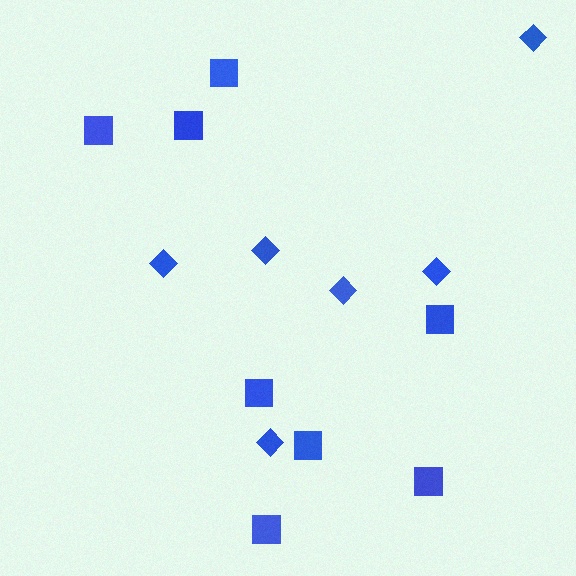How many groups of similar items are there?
There are 2 groups: one group of diamonds (6) and one group of squares (8).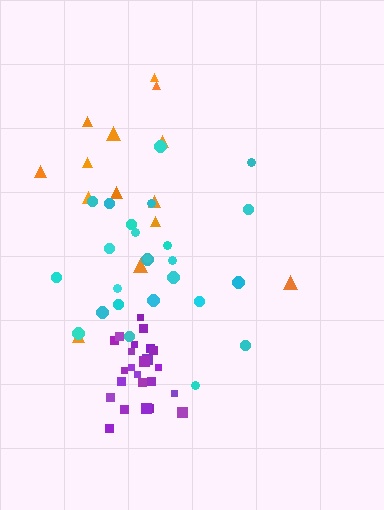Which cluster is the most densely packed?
Purple.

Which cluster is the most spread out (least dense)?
Orange.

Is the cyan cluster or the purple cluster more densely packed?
Purple.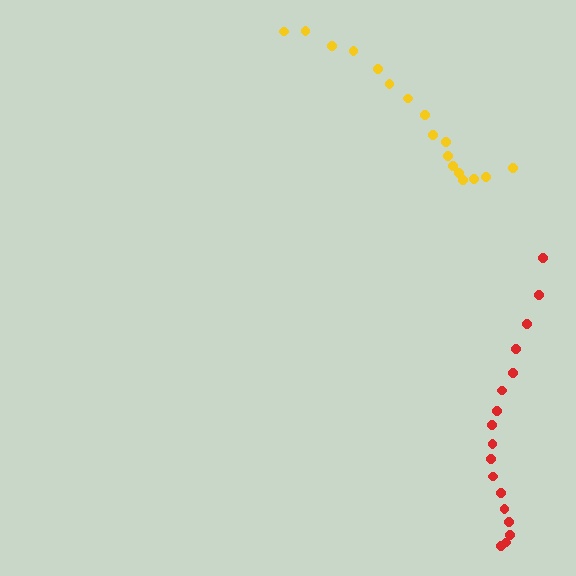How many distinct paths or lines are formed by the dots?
There are 2 distinct paths.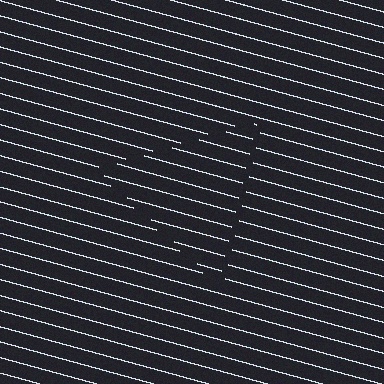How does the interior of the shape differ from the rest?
The interior of the shape contains the same grating, shifted by half a period — the contour is defined by the phase discontinuity where line-ends from the inner and outer gratings abut.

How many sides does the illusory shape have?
3 sides — the line-ends trace a triangle.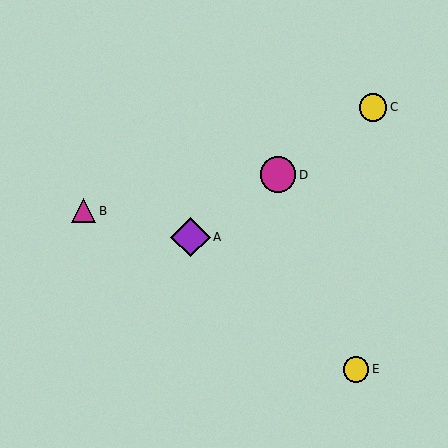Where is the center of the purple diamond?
The center of the purple diamond is at (190, 237).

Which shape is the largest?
The purple diamond (labeled A) is the largest.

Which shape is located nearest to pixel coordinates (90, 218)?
The magenta triangle (labeled B) at (84, 211) is nearest to that location.